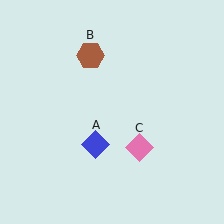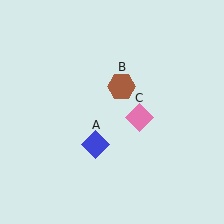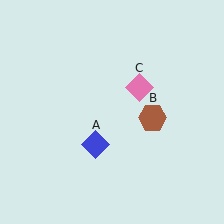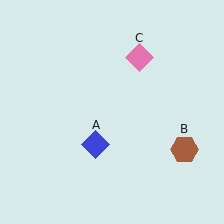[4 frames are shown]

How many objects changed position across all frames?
2 objects changed position: brown hexagon (object B), pink diamond (object C).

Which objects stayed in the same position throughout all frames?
Blue diamond (object A) remained stationary.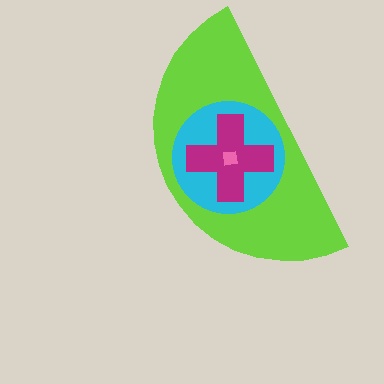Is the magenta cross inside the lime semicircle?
Yes.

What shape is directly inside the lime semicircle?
The cyan circle.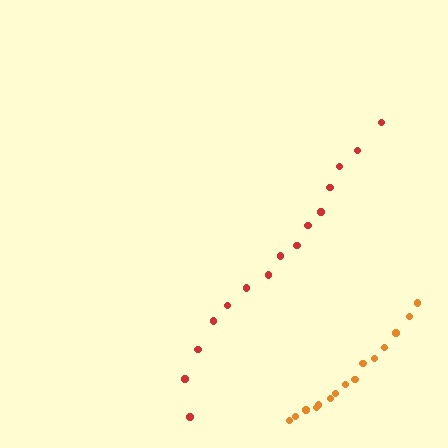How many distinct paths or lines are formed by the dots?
There are 2 distinct paths.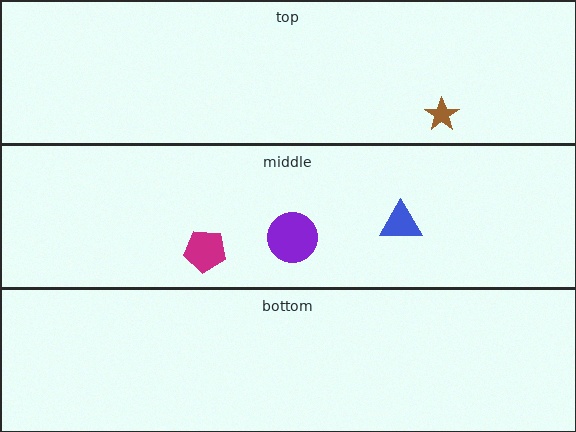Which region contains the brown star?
The top region.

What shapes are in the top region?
The brown star.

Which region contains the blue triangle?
The middle region.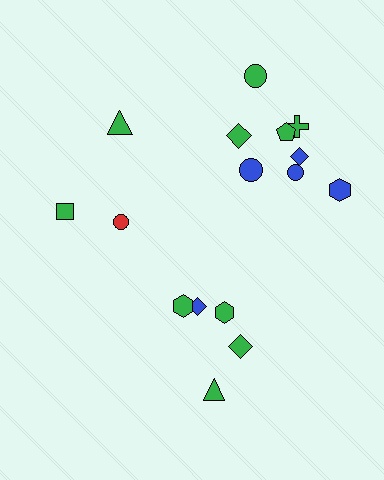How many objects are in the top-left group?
There are 3 objects.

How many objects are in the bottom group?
There are 5 objects.